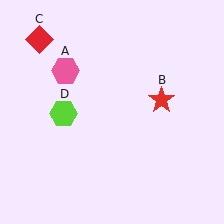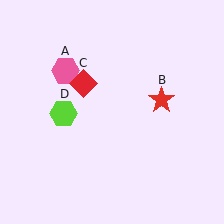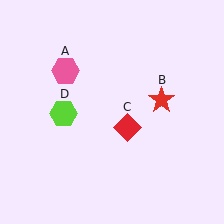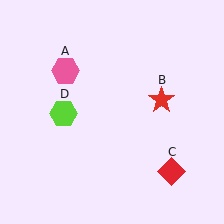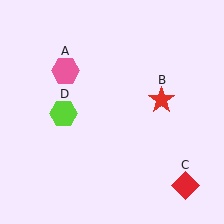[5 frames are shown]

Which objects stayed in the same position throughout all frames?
Pink hexagon (object A) and red star (object B) and lime hexagon (object D) remained stationary.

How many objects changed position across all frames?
1 object changed position: red diamond (object C).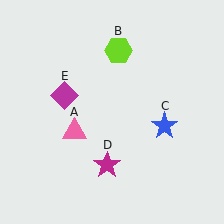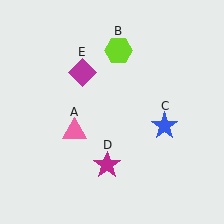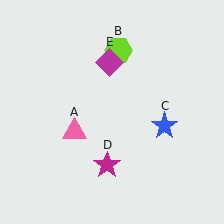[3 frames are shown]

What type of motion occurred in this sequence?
The magenta diamond (object E) rotated clockwise around the center of the scene.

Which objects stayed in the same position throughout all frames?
Pink triangle (object A) and lime hexagon (object B) and blue star (object C) and magenta star (object D) remained stationary.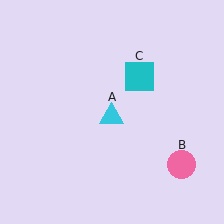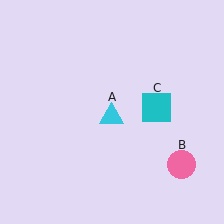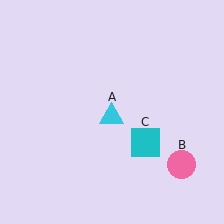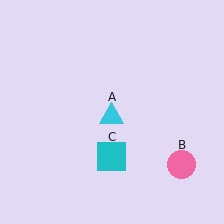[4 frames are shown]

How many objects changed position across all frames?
1 object changed position: cyan square (object C).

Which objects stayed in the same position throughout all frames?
Cyan triangle (object A) and pink circle (object B) remained stationary.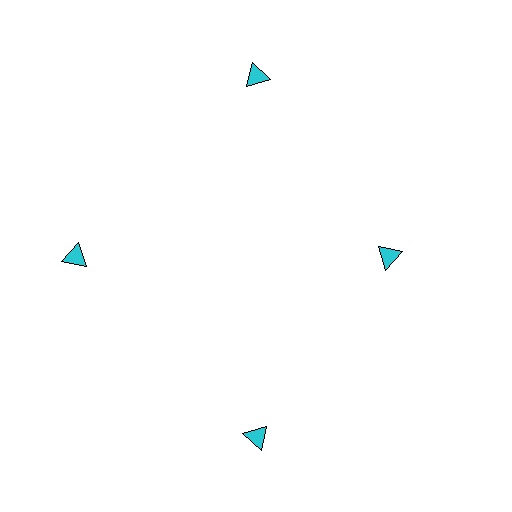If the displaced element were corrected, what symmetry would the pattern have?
It would have 4-fold rotational symmetry — the pattern would map onto itself every 90 degrees.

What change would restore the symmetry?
The symmetry would be restored by moving it outward, back onto the ring so that all 4 triangles sit at equal angles and equal distance from the center.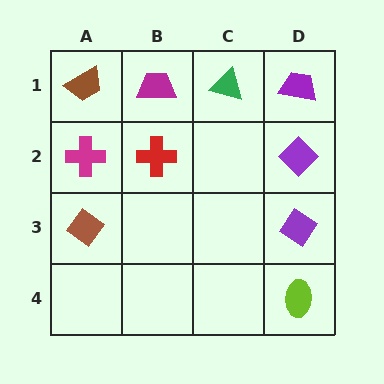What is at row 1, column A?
A brown trapezoid.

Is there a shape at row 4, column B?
No, that cell is empty.